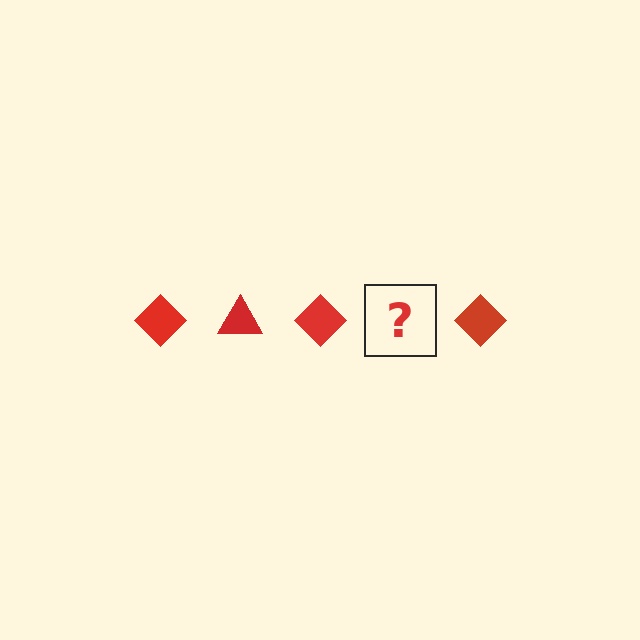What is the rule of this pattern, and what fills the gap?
The rule is that the pattern cycles through diamond, triangle shapes in red. The gap should be filled with a red triangle.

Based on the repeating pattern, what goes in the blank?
The blank should be a red triangle.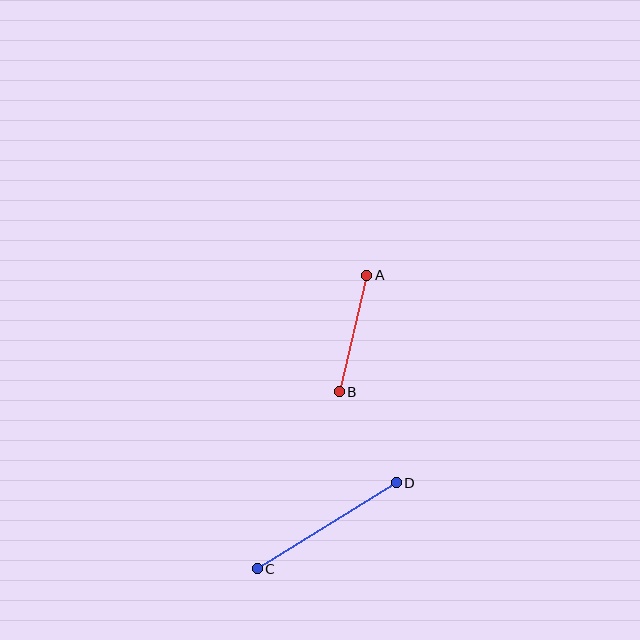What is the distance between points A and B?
The distance is approximately 119 pixels.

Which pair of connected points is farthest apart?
Points C and D are farthest apart.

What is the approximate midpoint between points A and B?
The midpoint is at approximately (353, 334) pixels.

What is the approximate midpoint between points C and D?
The midpoint is at approximately (327, 526) pixels.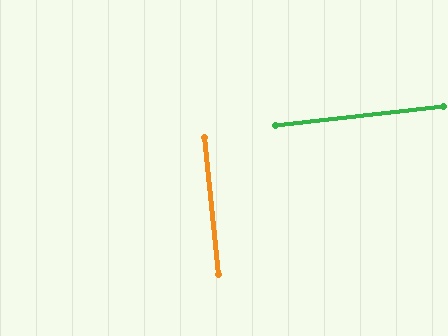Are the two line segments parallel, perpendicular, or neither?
Perpendicular — they meet at approximately 89°.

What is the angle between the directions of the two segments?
Approximately 89 degrees.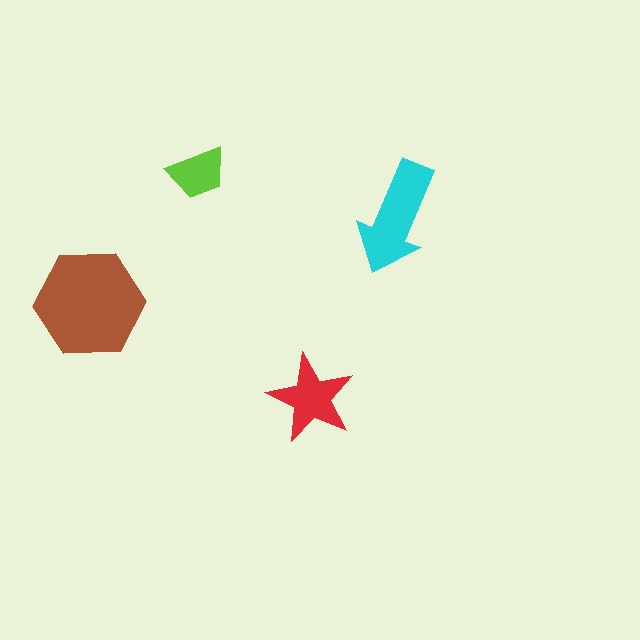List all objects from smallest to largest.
The lime trapezoid, the red star, the cyan arrow, the brown hexagon.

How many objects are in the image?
There are 4 objects in the image.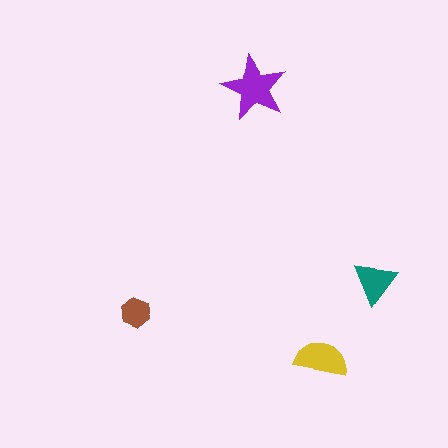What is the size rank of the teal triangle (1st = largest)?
3rd.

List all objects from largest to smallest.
The purple star, the yellow semicircle, the teal triangle, the brown hexagon.